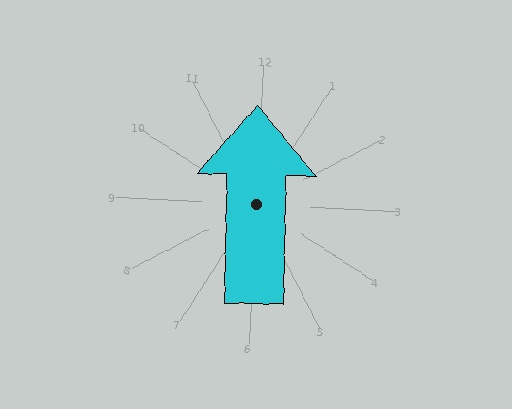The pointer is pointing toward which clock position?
Roughly 12 o'clock.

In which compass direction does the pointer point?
North.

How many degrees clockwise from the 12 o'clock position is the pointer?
Approximately 358 degrees.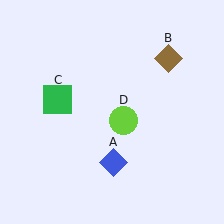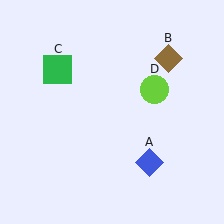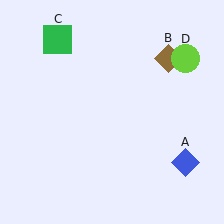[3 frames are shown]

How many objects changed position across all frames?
3 objects changed position: blue diamond (object A), green square (object C), lime circle (object D).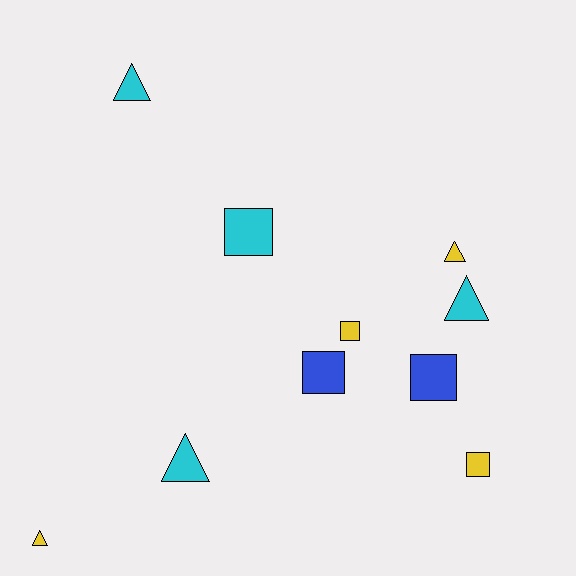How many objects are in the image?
There are 10 objects.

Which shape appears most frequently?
Square, with 5 objects.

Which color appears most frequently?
Cyan, with 4 objects.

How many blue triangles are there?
There are no blue triangles.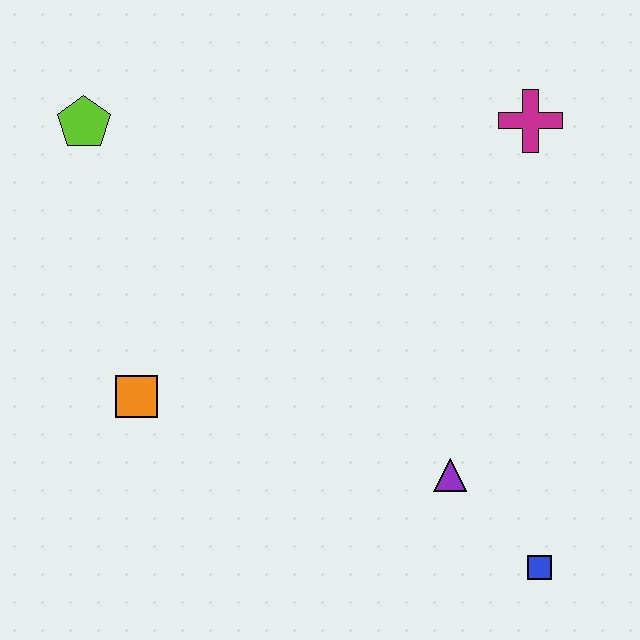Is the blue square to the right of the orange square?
Yes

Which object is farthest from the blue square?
The lime pentagon is farthest from the blue square.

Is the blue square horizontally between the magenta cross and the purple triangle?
No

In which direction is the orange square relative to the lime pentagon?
The orange square is below the lime pentagon.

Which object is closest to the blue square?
The purple triangle is closest to the blue square.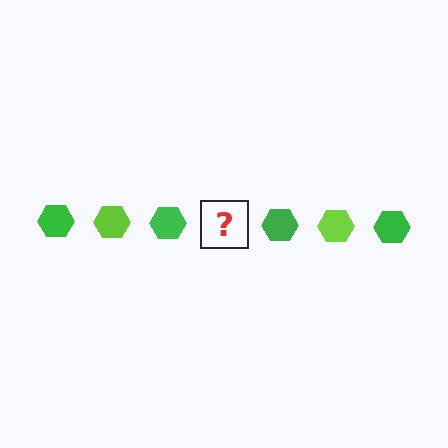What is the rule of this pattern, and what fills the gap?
The rule is that the pattern cycles through green, lime hexagons. The gap should be filled with a lime hexagon.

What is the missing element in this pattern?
The missing element is a lime hexagon.